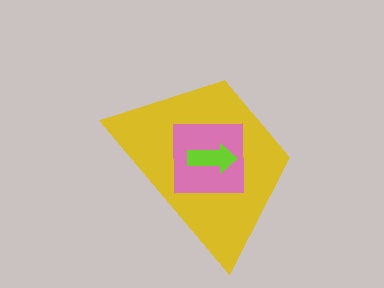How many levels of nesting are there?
3.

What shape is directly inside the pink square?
The lime arrow.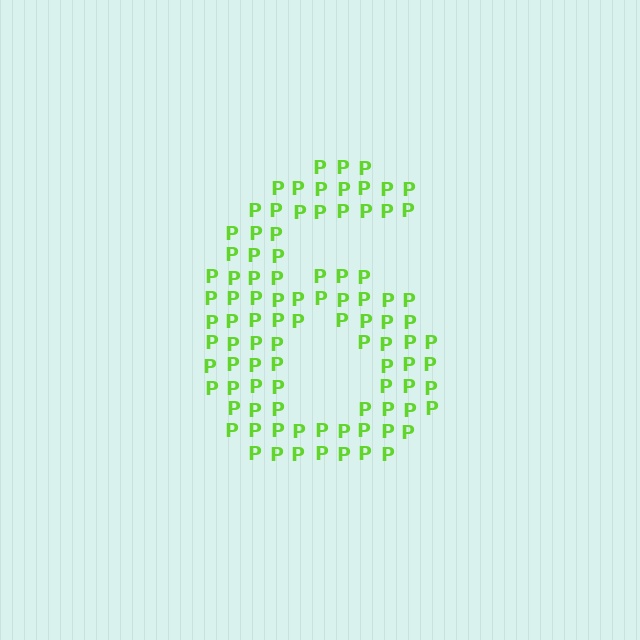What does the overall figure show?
The overall figure shows the digit 6.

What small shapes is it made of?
It is made of small letter P's.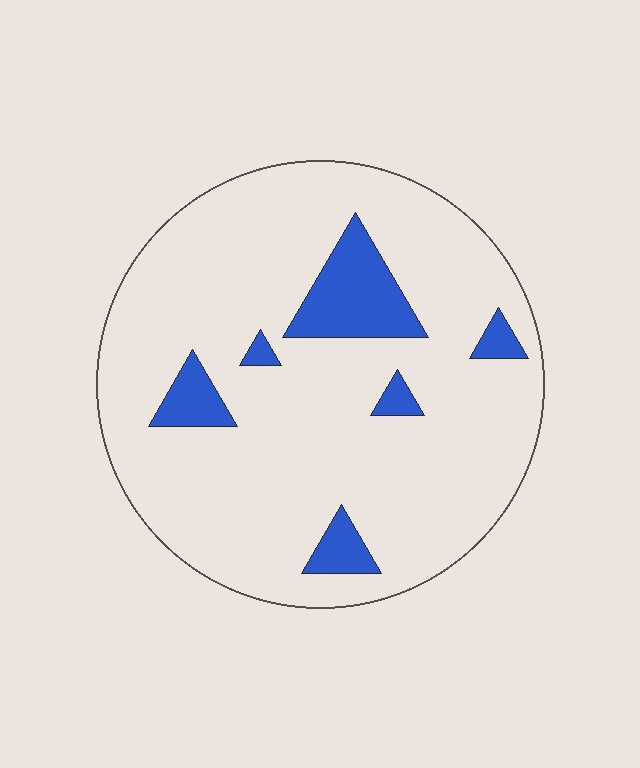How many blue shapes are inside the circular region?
6.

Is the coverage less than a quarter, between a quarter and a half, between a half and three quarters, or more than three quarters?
Less than a quarter.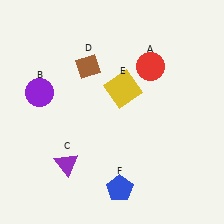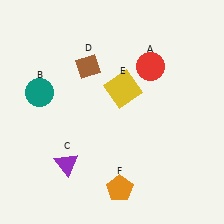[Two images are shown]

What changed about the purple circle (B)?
In Image 1, B is purple. In Image 2, it changed to teal.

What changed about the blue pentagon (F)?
In Image 1, F is blue. In Image 2, it changed to orange.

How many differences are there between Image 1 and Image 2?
There are 2 differences between the two images.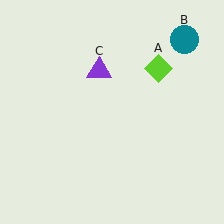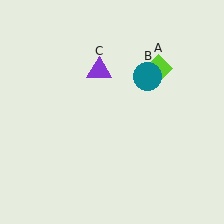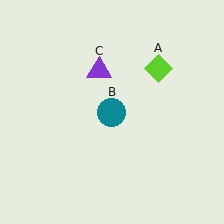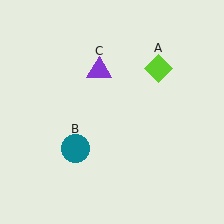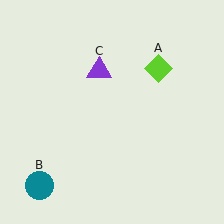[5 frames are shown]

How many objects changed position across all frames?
1 object changed position: teal circle (object B).